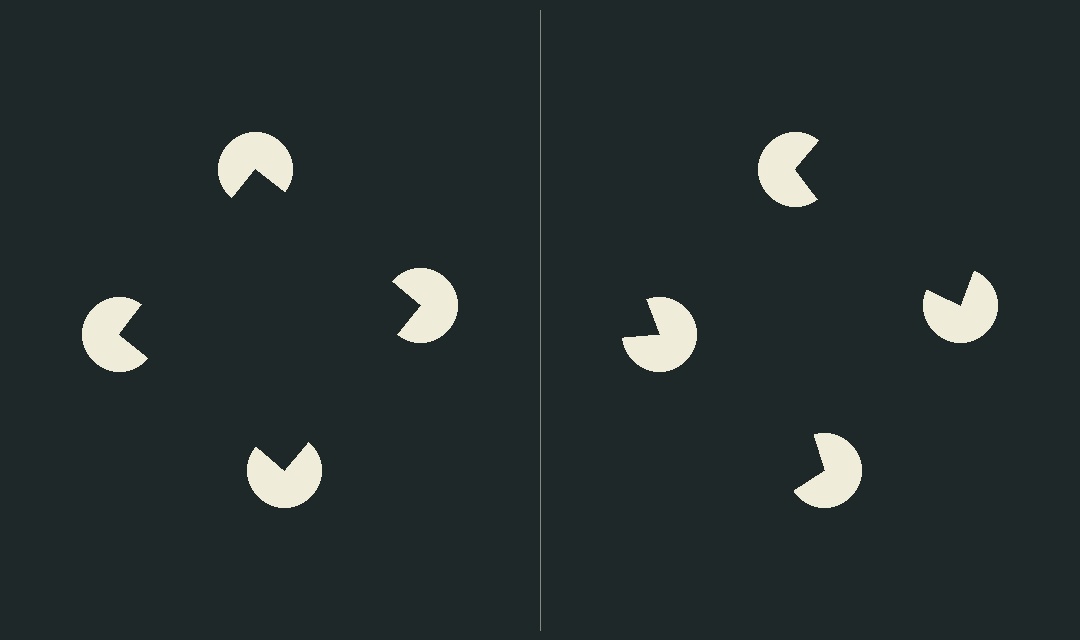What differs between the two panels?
The pac-man discs are positioned identically on both sides; only the wedge orientations differ. On the left they align to a square; on the right they are misaligned.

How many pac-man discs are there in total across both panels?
8 — 4 on each side.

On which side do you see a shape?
An illusory square appears on the left side. On the right side the wedge cuts are rotated, so no coherent shape forms.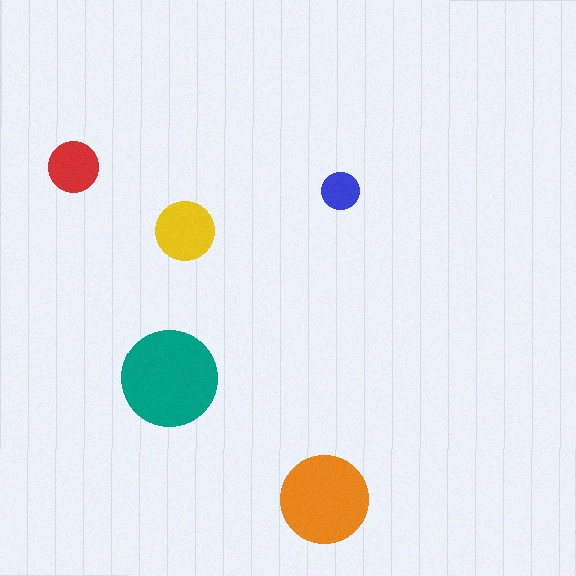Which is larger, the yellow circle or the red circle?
The yellow one.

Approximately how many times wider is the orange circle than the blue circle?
About 2.5 times wider.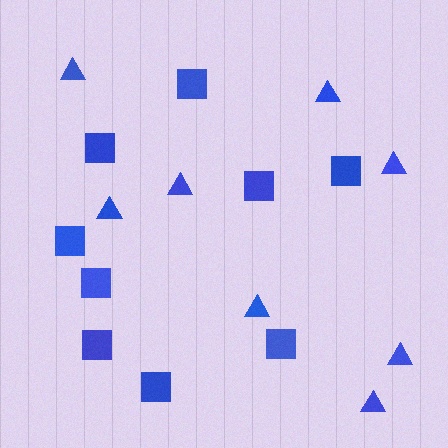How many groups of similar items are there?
There are 2 groups: one group of triangles (8) and one group of squares (9).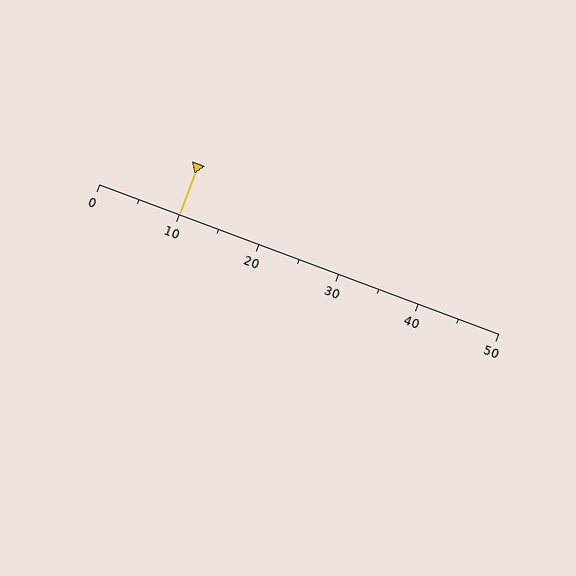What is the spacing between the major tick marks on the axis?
The major ticks are spaced 10 apart.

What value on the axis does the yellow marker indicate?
The marker indicates approximately 10.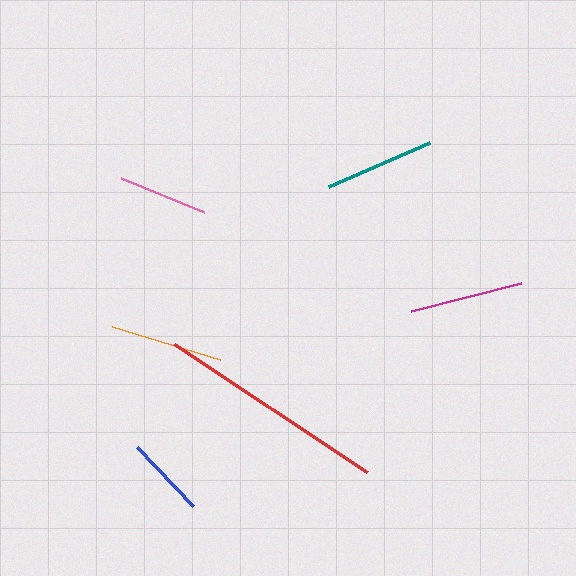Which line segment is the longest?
The red line is the longest at approximately 232 pixels.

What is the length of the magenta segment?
The magenta segment is approximately 113 pixels long.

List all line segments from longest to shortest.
From longest to shortest: red, magenta, orange, teal, pink, blue.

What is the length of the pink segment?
The pink segment is approximately 90 pixels long.